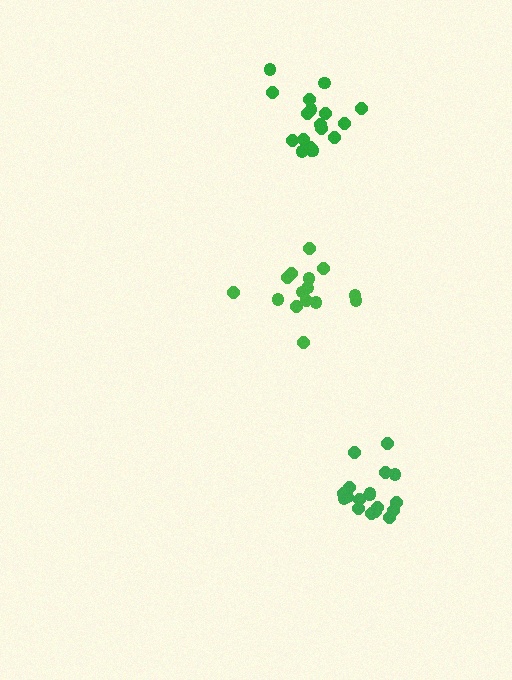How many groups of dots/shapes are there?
There are 3 groups.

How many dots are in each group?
Group 1: 18 dots, Group 2: 18 dots, Group 3: 15 dots (51 total).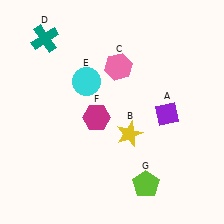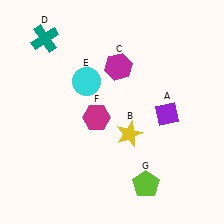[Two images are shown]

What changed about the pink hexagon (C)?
In Image 1, C is pink. In Image 2, it changed to magenta.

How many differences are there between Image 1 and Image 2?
There is 1 difference between the two images.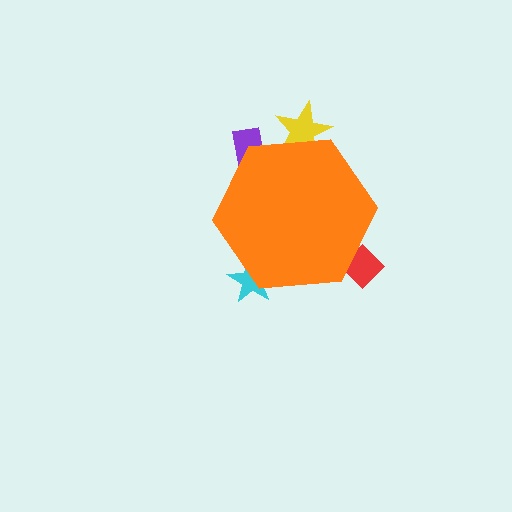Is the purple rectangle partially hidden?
Yes, the purple rectangle is partially hidden behind the orange hexagon.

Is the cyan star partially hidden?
Yes, the cyan star is partially hidden behind the orange hexagon.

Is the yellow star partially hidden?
Yes, the yellow star is partially hidden behind the orange hexagon.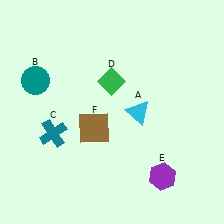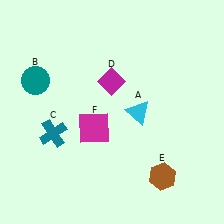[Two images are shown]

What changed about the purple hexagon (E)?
In Image 1, E is purple. In Image 2, it changed to brown.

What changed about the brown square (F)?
In Image 1, F is brown. In Image 2, it changed to magenta.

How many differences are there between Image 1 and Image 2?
There are 3 differences between the two images.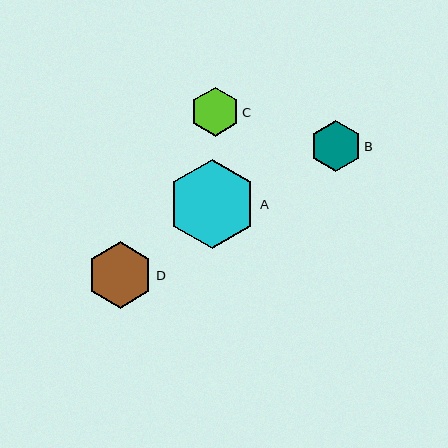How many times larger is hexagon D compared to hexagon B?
Hexagon D is approximately 1.3 times the size of hexagon B.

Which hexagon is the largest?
Hexagon A is the largest with a size of approximately 89 pixels.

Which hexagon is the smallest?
Hexagon C is the smallest with a size of approximately 49 pixels.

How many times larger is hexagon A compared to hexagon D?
Hexagon A is approximately 1.3 times the size of hexagon D.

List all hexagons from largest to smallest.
From largest to smallest: A, D, B, C.